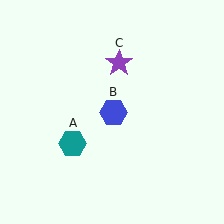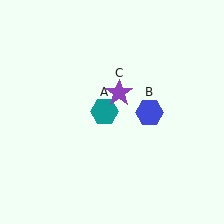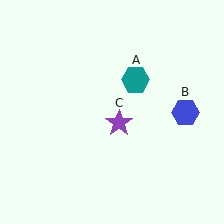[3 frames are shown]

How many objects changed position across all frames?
3 objects changed position: teal hexagon (object A), blue hexagon (object B), purple star (object C).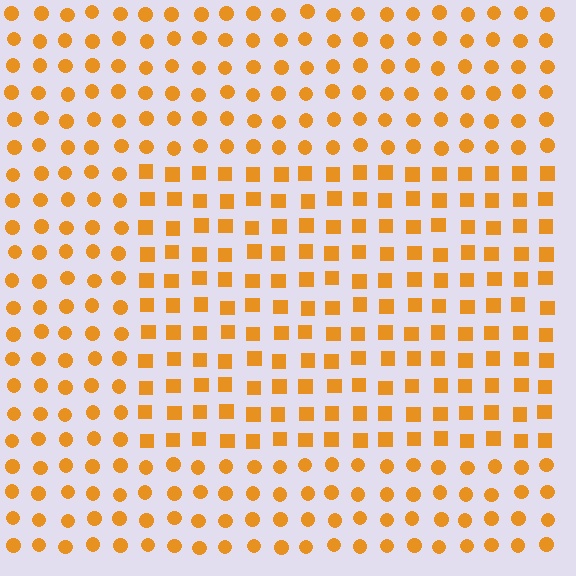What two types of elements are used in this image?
The image uses squares inside the rectangle region and circles outside it.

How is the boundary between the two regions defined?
The boundary is defined by a change in element shape: squares inside vs. circles outside. All elements share the same color and spacing.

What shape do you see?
I see a rectangle.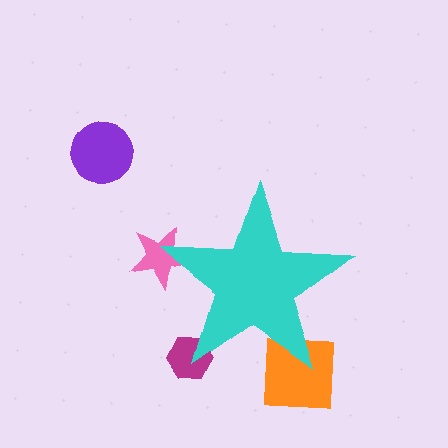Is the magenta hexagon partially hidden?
Yes, the magenta hexagon is partially hidden behind the cyan star.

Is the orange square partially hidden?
Yes, the orange square is partially hidden behind the cyan star.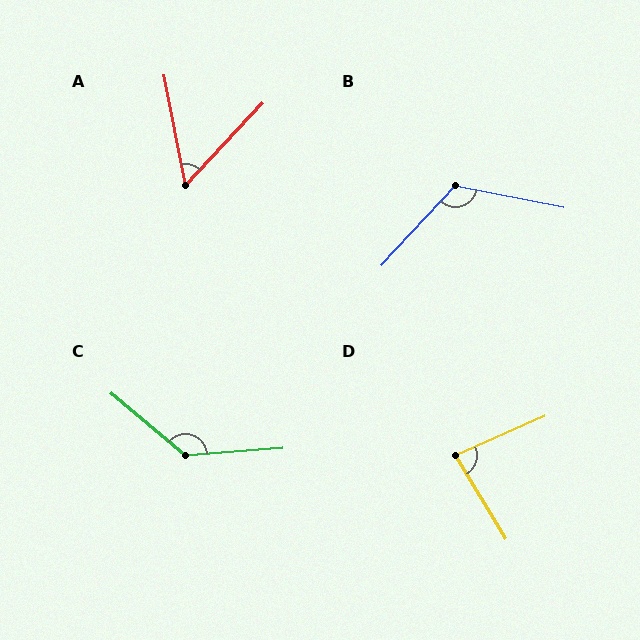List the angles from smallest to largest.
A (54°), D (82°), B (122°), C (136°).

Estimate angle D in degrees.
Approximately 82 degrees.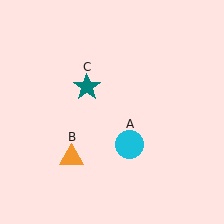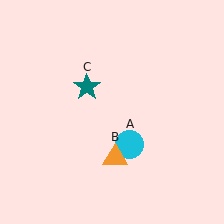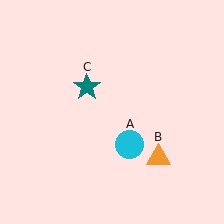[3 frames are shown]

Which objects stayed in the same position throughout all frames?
Cyan circle (object A) and teal star (object C) remained stationary.